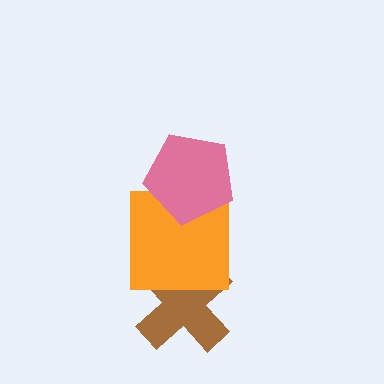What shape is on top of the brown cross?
The orange square is on top of the brown cross.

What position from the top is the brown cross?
The brown cross is 3rd from the top.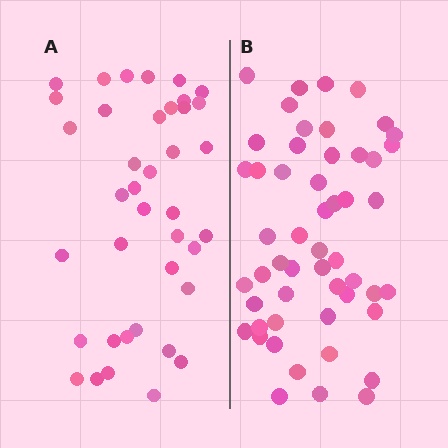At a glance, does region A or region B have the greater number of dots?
Region B (the right region) has more dots.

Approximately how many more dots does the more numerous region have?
Region B has approximately 15 more dots than region A.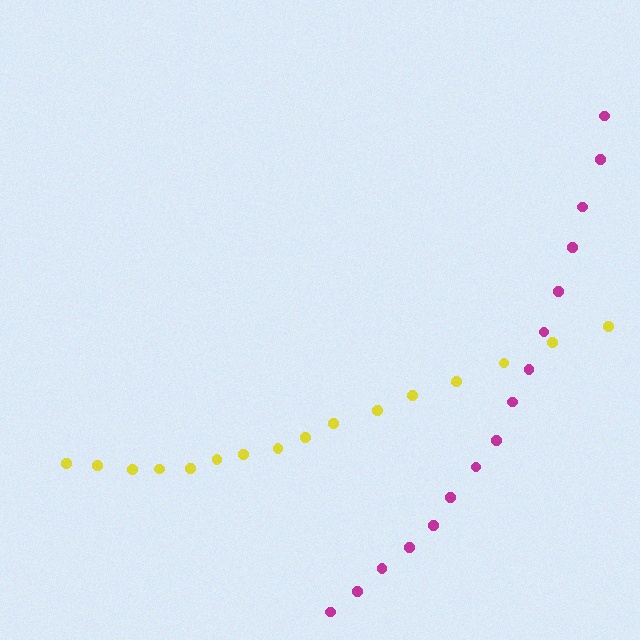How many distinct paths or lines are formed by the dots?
There are 2 distinct paths.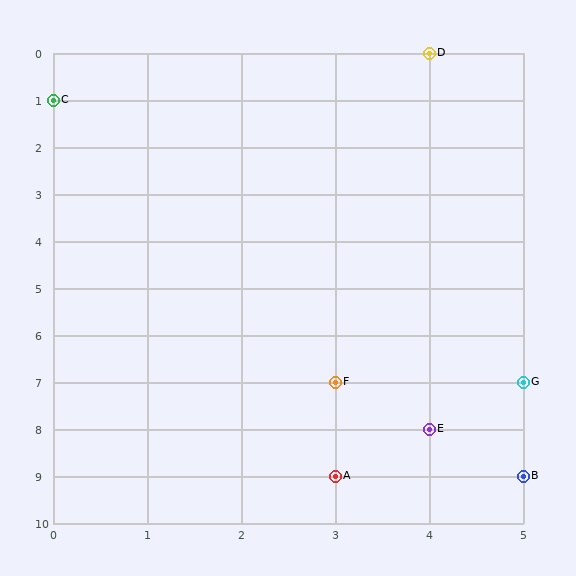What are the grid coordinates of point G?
Point G is at grid coordinates (5, 7).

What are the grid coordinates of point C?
Point C is at grid coordinates (0, 1).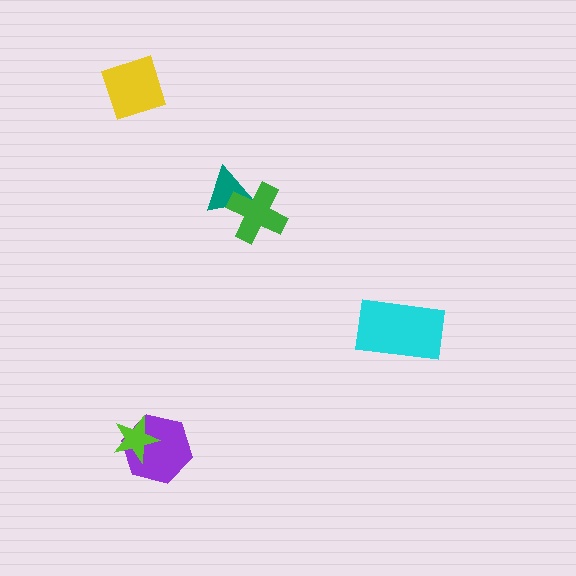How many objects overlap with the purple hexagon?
1 object overlaps with the purple hexagon.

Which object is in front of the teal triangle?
The green cross is in front of the teal triangle.